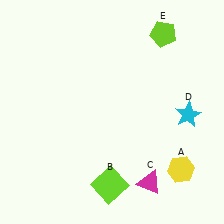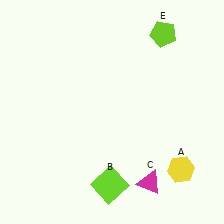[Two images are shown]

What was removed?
The cyan star (D) was removed in Image 2.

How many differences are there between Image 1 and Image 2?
There is 1 difference between the two images.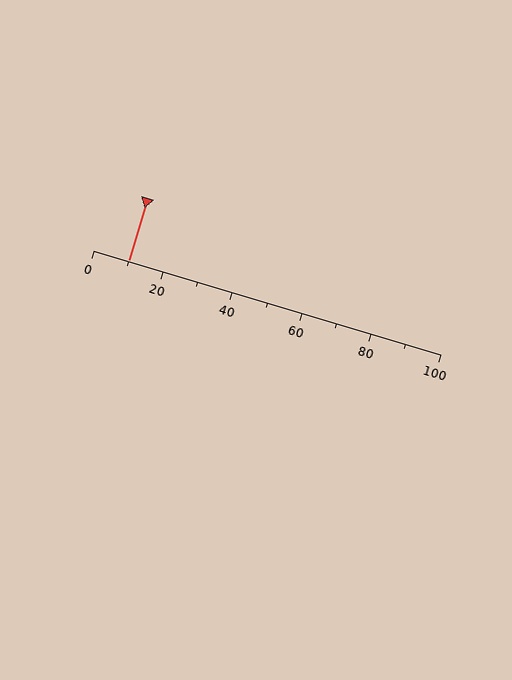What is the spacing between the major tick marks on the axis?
The major ticks are spaced 20 apart.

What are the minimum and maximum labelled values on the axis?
The axis runs from 0 to 100.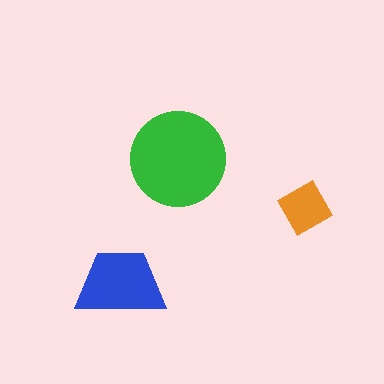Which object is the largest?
The green circle.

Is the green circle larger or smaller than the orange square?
Larger.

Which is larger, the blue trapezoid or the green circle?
The green circle.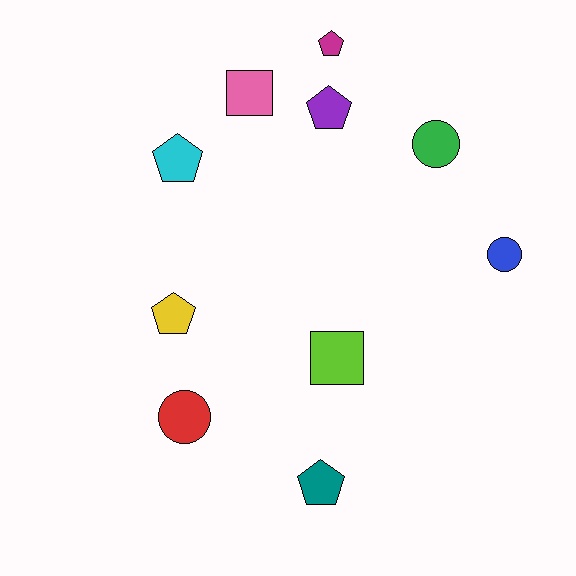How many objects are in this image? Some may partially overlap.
There are 10 objects.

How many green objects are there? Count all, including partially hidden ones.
There is 1 green object.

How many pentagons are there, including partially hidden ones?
There are 5 pentagons.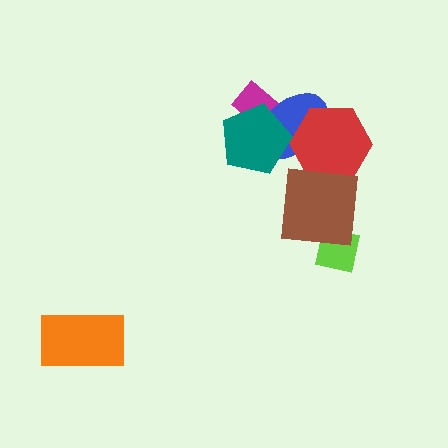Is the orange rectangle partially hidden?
No, no other shape covers it.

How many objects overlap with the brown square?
2 objects overlap with the brown square.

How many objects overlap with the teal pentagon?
2 objects overlap with the teal pentagon.